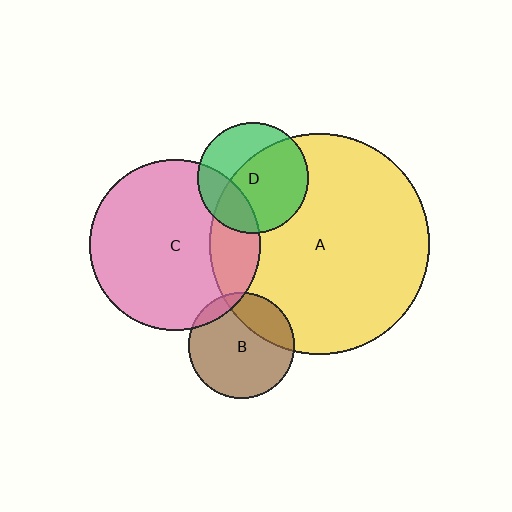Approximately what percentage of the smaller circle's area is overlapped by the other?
Approximately 25%.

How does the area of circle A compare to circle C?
Approximately 1.7 times.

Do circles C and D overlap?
Yes.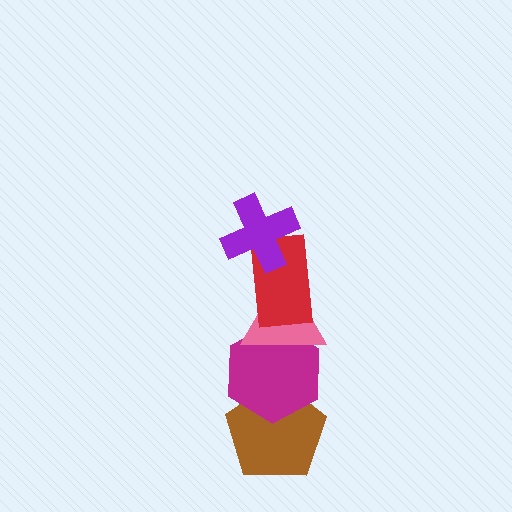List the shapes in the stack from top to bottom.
From top to bottom: the purple cross, the red rectangle, the pink triangle, the magenta hexagon, the brown pentagon.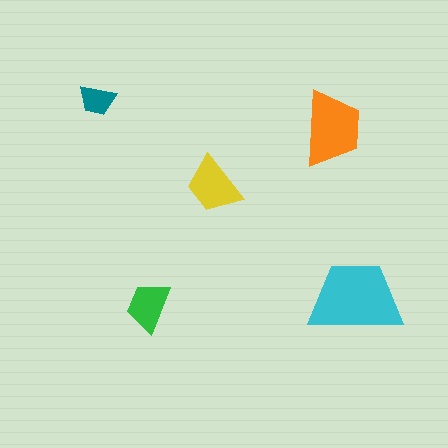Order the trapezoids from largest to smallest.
the cyan one, the orange one, the yellow one, the green one, the teal one.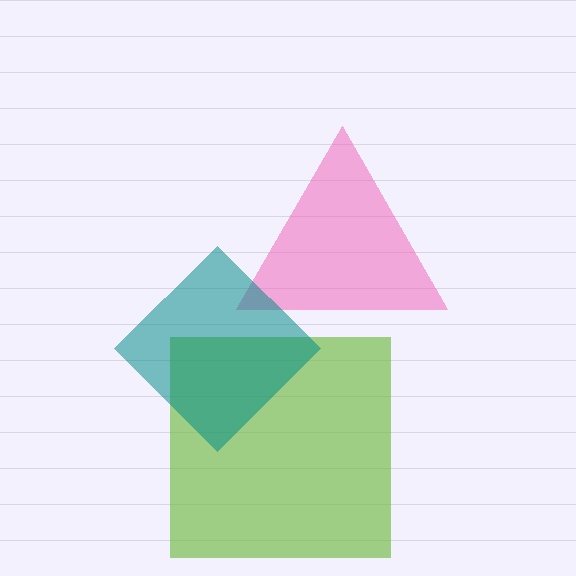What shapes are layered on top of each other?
The layered shapes are: a lime square, a pink triangle, a teal diamond.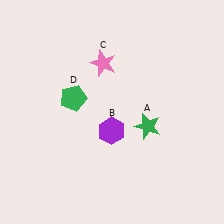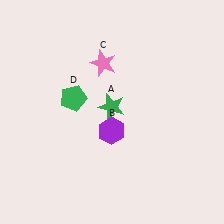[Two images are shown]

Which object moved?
The green star (A) moved left.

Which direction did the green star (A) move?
The green star (A) moved left.